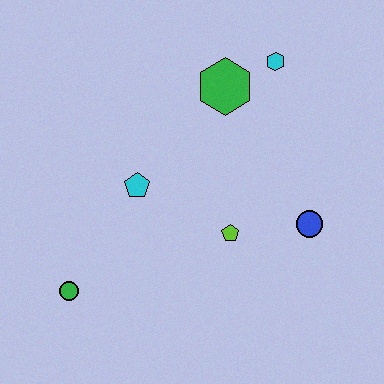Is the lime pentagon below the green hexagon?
Yes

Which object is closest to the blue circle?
The lime pentagon is closest to the blue circle.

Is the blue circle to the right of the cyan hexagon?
Yes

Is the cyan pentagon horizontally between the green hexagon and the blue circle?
No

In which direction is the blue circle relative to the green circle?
The blue circle is to the right of the green circle.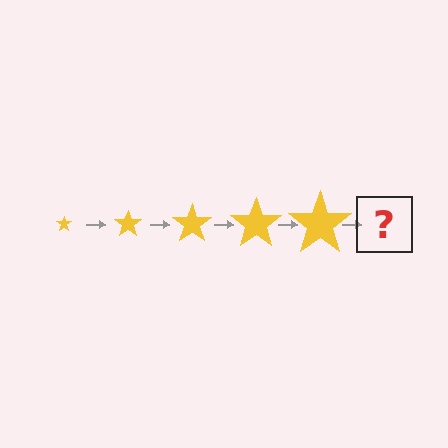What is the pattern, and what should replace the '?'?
The pattern is that the star gets progressively larger each step. The '?' should be a yellow star, larger than the previous one.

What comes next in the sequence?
The next element should be a yellow star, larger than the previous one.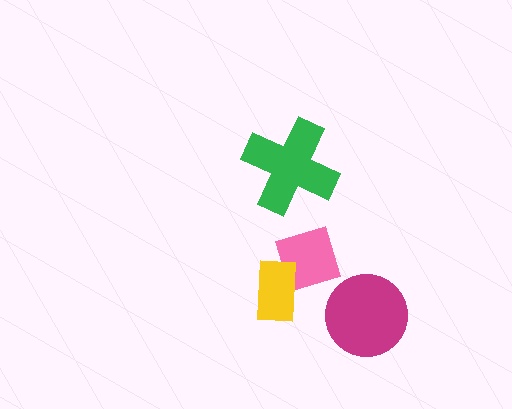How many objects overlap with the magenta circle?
0 objects overlap with the magenta circle.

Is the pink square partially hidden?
Yes, it is partially covered by another shape.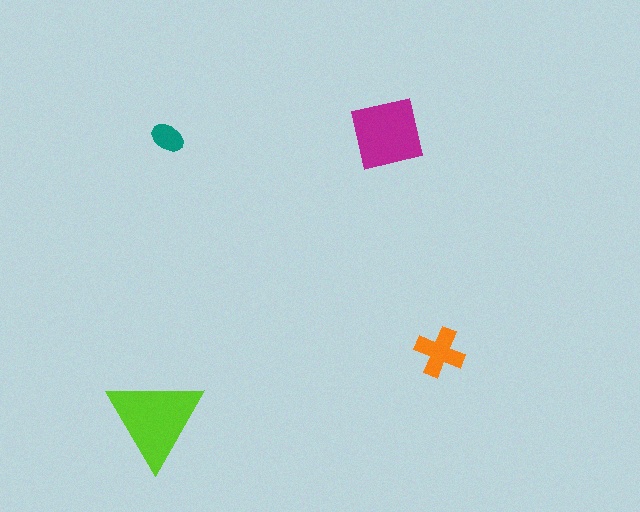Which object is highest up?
The magenta square is topmost.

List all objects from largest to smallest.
The lime triangle, the magenta square, the orange cross, the teal ellipse.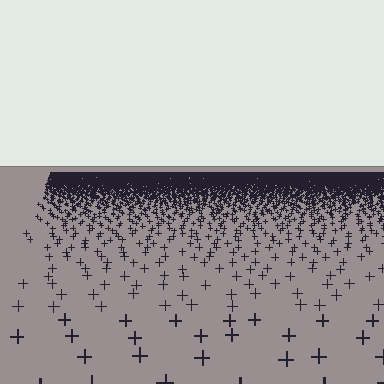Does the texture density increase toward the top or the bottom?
Density increases toward the top.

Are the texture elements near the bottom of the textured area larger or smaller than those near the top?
Larger. Near the bottom, elements are closer to the viewer and appear at a bigger on-screen size.